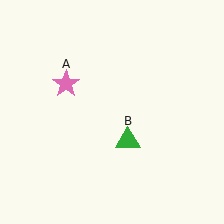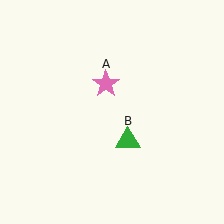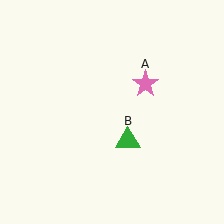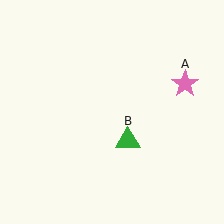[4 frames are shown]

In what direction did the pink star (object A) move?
The pink star (object A) moved right.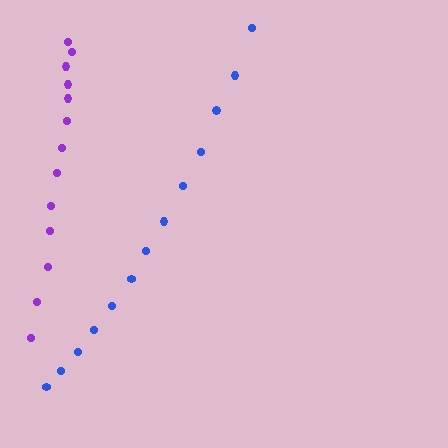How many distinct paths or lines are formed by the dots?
There are 2 distinct paths.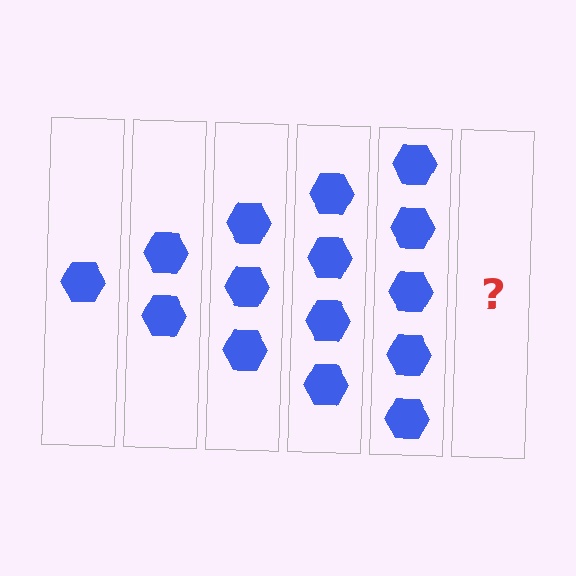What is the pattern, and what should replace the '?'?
The pattern is that each step adds one more hexagon. The '?' should be 6 hexagons.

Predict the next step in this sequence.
The next step is 6 hexagons.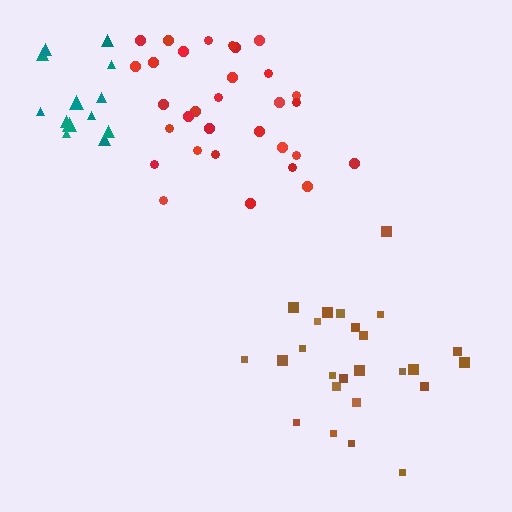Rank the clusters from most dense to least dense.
red, brown, teal.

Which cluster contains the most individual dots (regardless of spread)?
Red (31).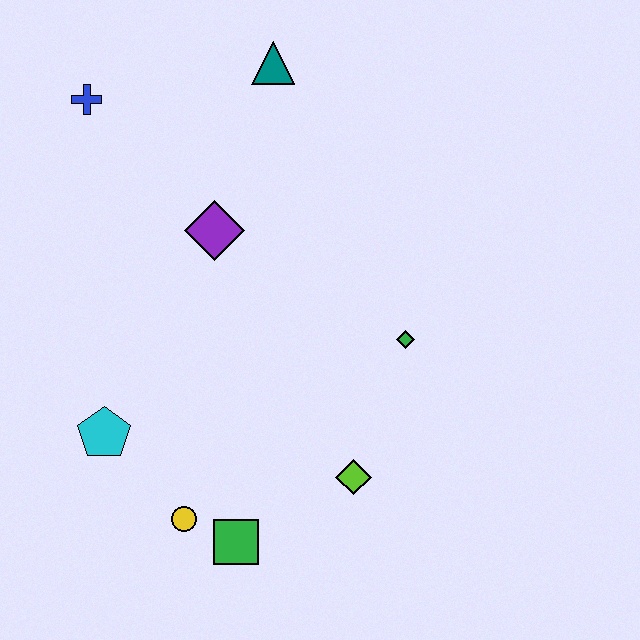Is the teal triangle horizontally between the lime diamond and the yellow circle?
Yes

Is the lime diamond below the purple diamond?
Yes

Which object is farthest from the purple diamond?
The green square is farthest from the purple diamond.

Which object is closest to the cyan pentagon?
The yellow circle is closest to the cyan pentagon.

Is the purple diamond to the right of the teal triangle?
No